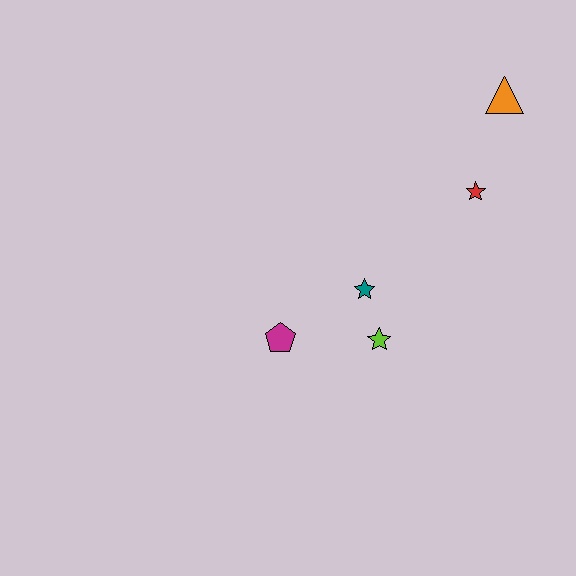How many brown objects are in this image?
There are no brown objects.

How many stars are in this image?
There are 3 stars.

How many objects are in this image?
There are 5 objects.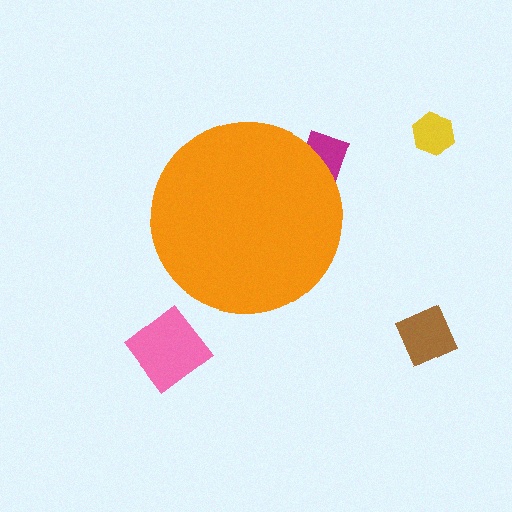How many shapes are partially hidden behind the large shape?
1 shape is partially hidden.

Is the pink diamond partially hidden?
No, the pink diamond is fully visible.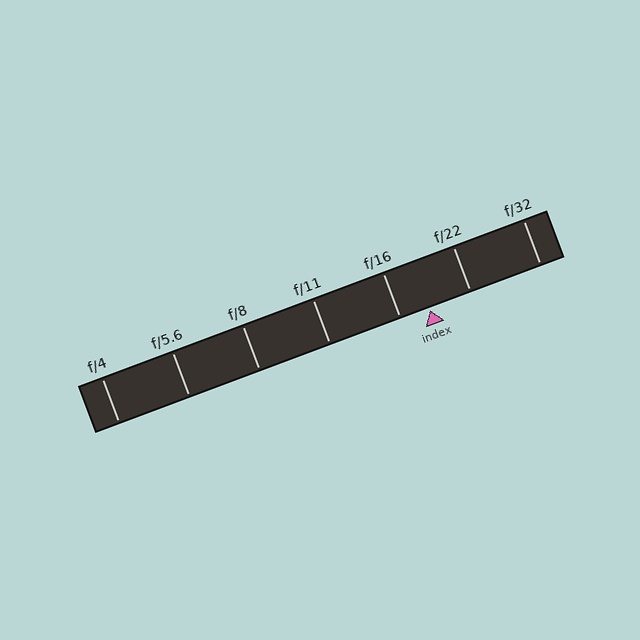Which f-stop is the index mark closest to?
The index mark is closest to f/16.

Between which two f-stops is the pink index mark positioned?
The index mark is between f/16 and f/22.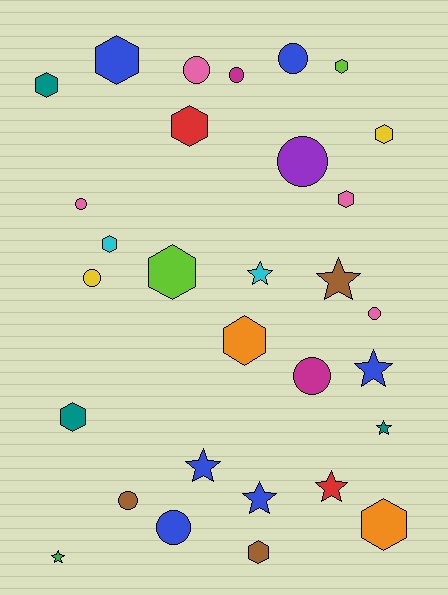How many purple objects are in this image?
There is 1 purple object.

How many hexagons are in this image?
There are 12 hexagons.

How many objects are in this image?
There are 30 objects.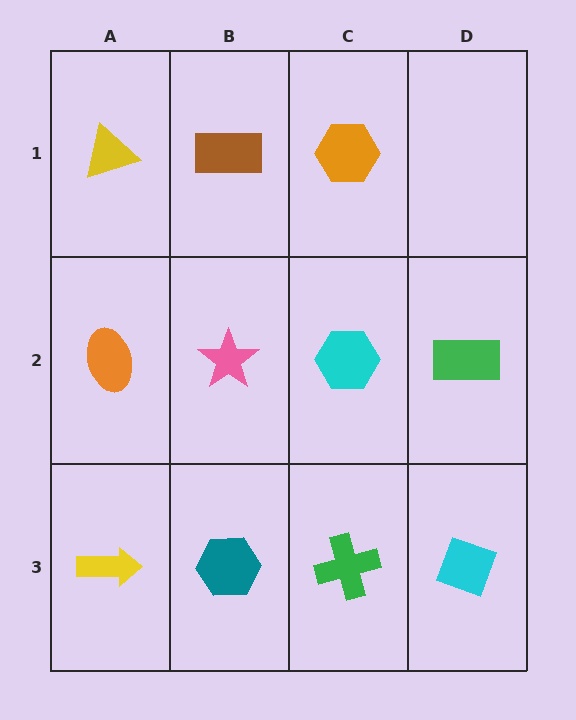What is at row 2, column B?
A pink star.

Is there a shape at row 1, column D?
No, that cell is empty.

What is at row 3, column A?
A yellow arrow.